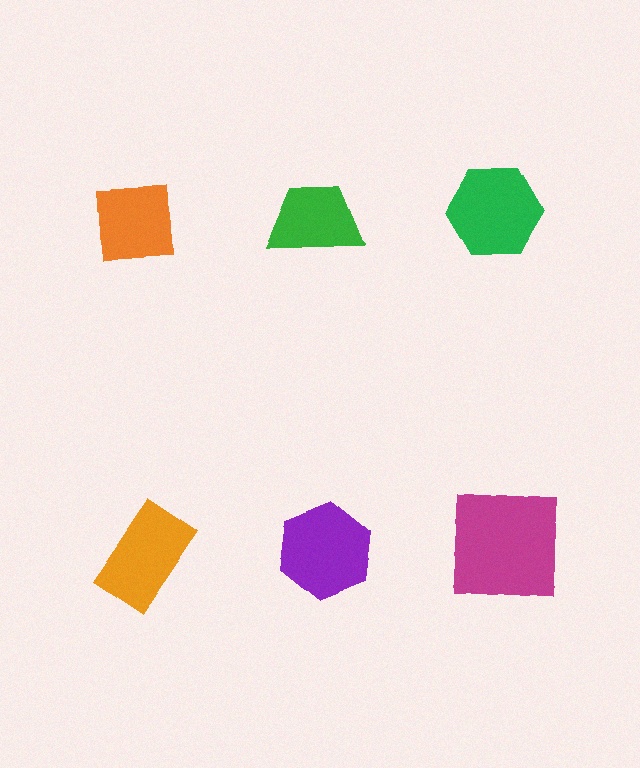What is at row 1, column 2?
A green trapezoid.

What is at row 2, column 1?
An orange rectangle.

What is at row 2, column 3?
A magenta square.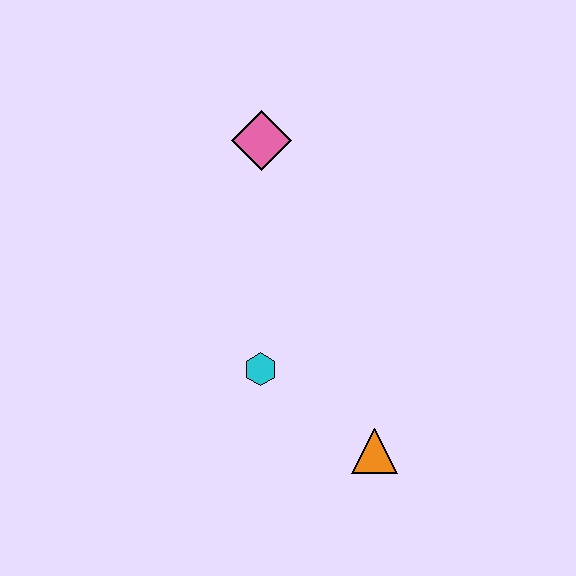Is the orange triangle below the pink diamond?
Yes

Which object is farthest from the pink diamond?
The orange triangle is farthest from the pink diamond.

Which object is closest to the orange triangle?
The cyan hexagon is closest to the orange triangle.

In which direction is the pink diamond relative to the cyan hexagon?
The pink diamond is above the cyan hexagon.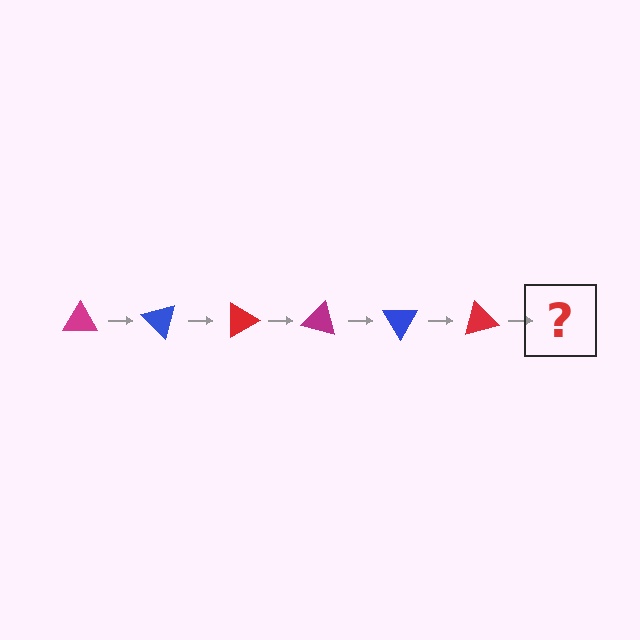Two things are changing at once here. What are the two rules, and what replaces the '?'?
The two rules are that it rotates 45 degrees each step and the color cycles through magenta, blue, and red. The '?' should be a magenta triangle, rotated 270 degrees from the start.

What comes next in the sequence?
The next element should be a magenta triangle, rotated 270 degrees from the start.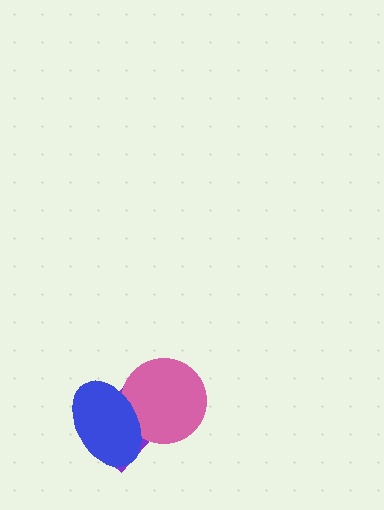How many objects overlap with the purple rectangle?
2 objects overlap with the purple rectangle.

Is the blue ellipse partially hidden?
No, no other shape covers it.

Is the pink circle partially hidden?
Yes, it is partially covered by another shape.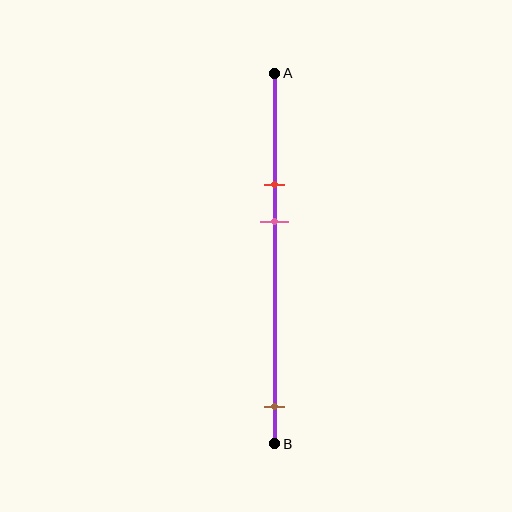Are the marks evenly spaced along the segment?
No, the marks are not evenly spaced.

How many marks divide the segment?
There are 3 marks dividing the segment.